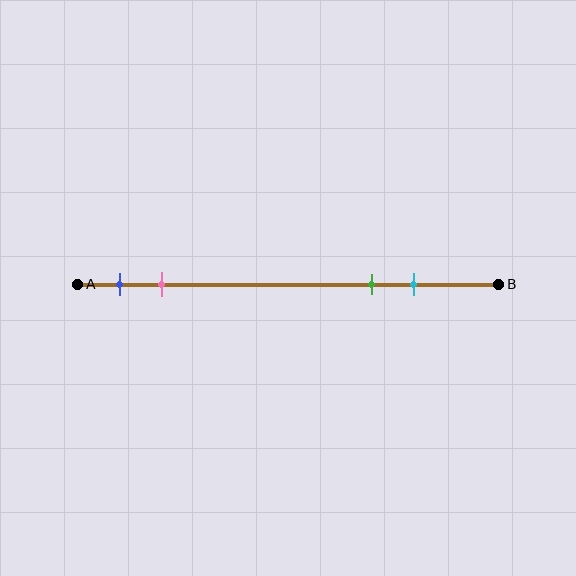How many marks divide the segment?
There are 4 marks dividing the segment.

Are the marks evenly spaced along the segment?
No, the marks are not evenly spaced.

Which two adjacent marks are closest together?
The blue and pink marks are the closest adjacent pair.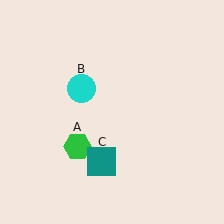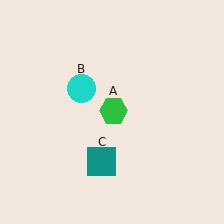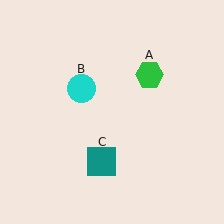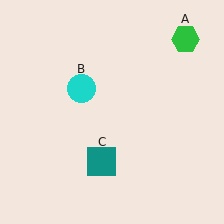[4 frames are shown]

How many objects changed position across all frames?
1 object changed position: green hexagon (object A).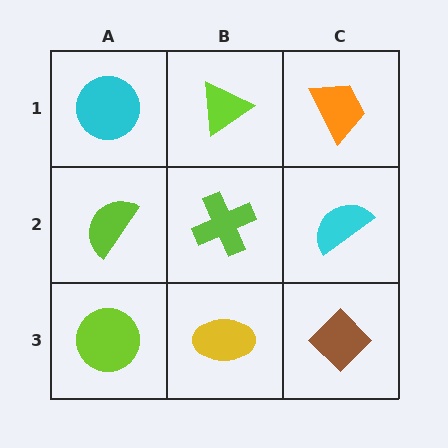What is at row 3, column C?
A brown diamond.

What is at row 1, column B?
A lime triangle.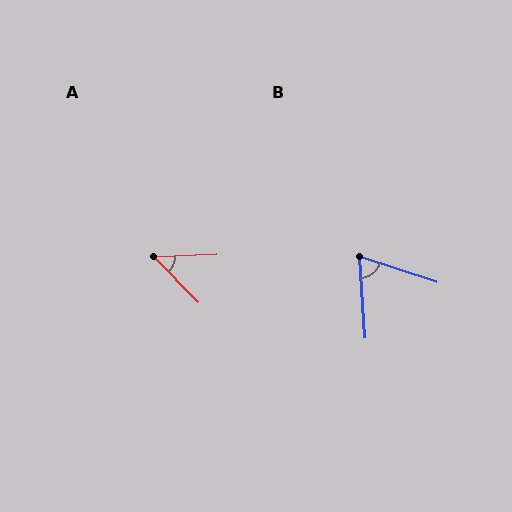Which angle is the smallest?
A, at approximately 48 degrees.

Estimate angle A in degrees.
Approximately 48 degrees.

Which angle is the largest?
B, at approximately 68 degrees.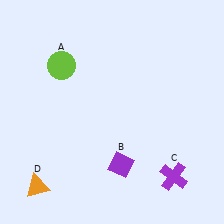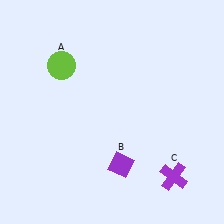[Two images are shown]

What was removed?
The orange triangle (D) was removed in Image 2.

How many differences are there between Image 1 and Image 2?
There is 1 difference between the two images.